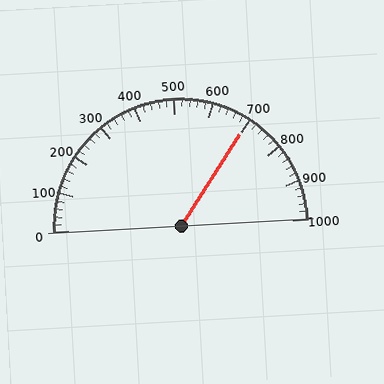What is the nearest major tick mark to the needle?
The nearest major tick mark is 700.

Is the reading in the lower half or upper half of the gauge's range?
The reading is in the upper half of the range (0 to 1000).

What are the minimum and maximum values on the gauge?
The gauge ranges from 0 to 1000.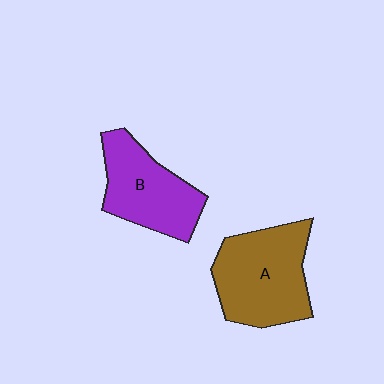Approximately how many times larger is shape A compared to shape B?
Approximately 1.2 times.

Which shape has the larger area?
Shape A (brown).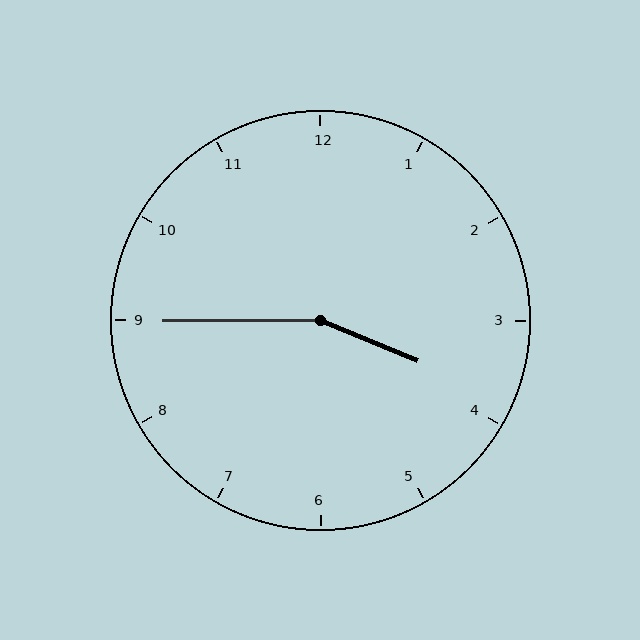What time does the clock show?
3:45.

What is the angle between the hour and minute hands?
Approximately 158 degrees.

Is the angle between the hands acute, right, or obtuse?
It is obtuse.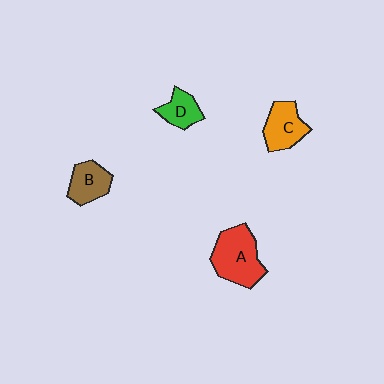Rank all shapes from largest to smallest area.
From largest to smallest: A (red), C (orange), B (brown), D (green).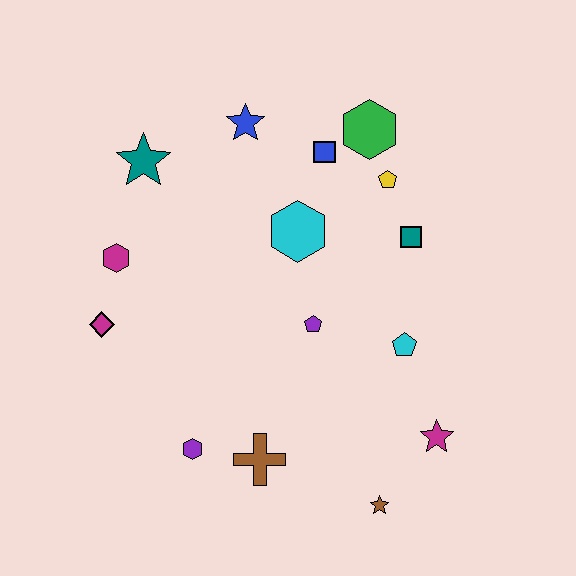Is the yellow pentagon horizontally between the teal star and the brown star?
No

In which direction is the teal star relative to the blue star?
The teal star is to the left of the blue star.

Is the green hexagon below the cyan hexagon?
No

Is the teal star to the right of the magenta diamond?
Yes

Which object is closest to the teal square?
The yellow pentagon is closest to the teal square.